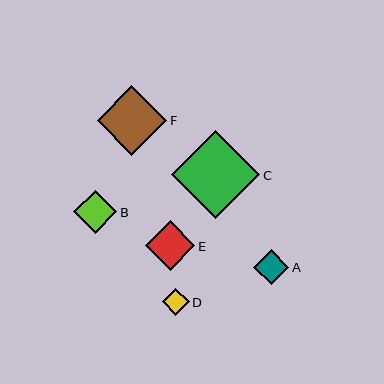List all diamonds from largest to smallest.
From largest to smallest: C, F, E, B, A, D.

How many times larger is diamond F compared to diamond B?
Diamond F is approximately 1.6 times the size of diamond B.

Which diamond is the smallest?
Diamond D is the smallest with a size of approximately 27 pixels.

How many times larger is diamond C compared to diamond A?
Diamond C is approximately 2.5 times the size of diamond A.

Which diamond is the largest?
Diamond C is the largest with a size of approximately 88 pixels.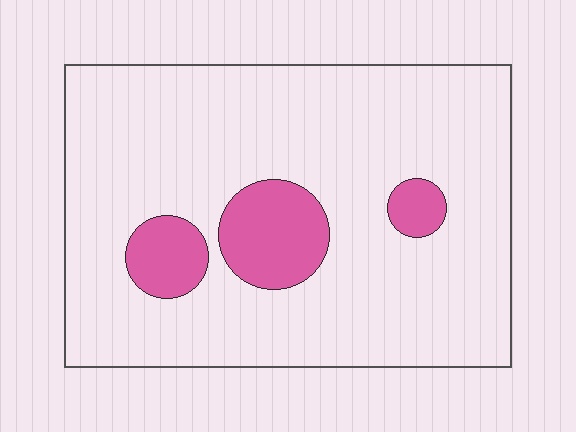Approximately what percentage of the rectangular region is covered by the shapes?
Approximately 15%.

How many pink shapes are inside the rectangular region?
3.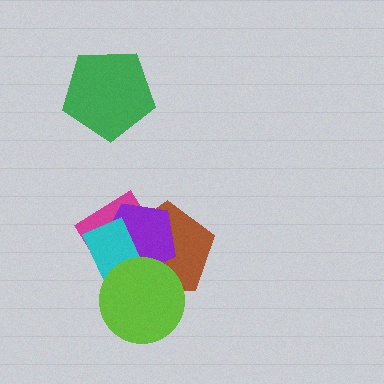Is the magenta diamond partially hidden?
Yes, it is partially covered by another shape.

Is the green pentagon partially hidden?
No, no other shape covers it.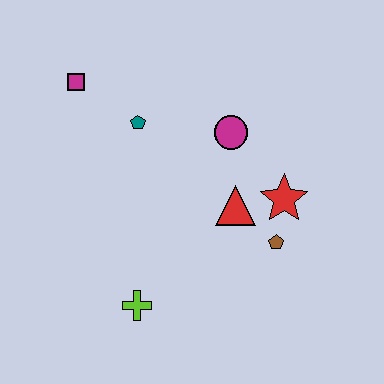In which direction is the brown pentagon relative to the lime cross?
The brown pentagon is to the right of the lime cross.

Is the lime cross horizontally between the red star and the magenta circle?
No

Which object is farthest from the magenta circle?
The lime cross is farthest from the magenta circle.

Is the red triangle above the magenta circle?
No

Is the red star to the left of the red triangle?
No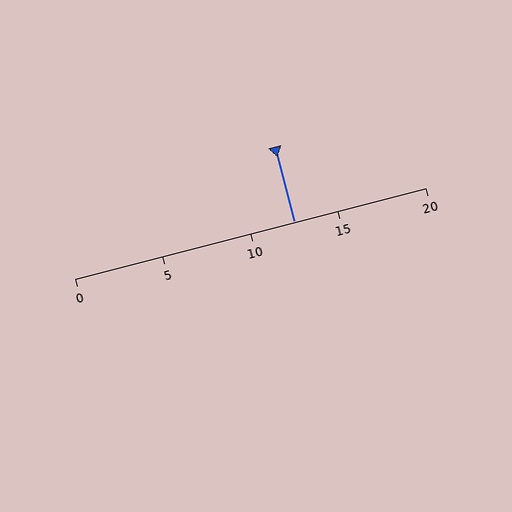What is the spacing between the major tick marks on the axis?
The major ticks are spaced 5 apart.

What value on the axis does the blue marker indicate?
The marker indicates approximately 12.5.